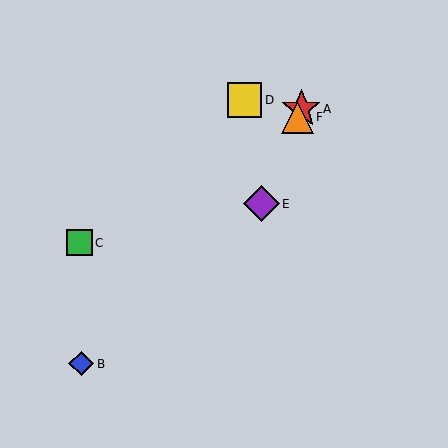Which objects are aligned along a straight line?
Objects A, E, F are aligned along a straight line.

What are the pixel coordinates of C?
Object C is at (79, 243).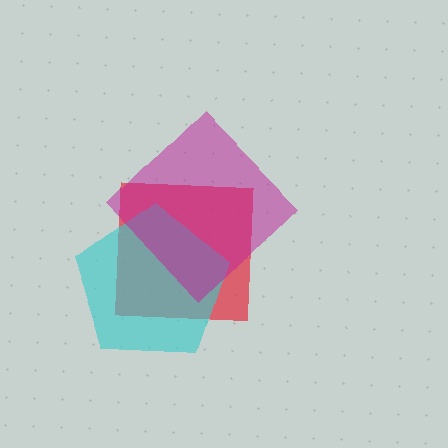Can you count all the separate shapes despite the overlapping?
Yes, there are 3 separate shapes.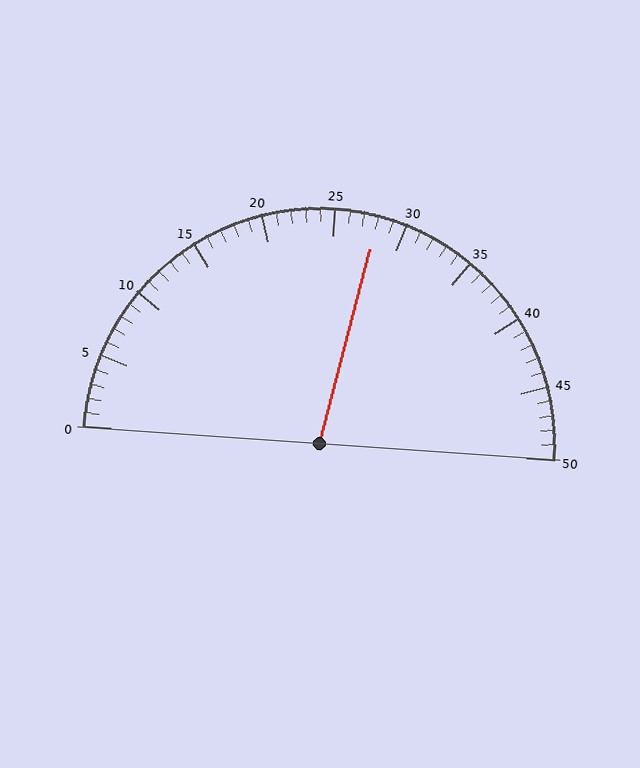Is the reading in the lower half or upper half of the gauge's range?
The reading is in the upper half of the range (0 to 50).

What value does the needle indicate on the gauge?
The needle indicates approximately 28.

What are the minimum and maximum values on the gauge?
The gauge ranges from 0 to 50.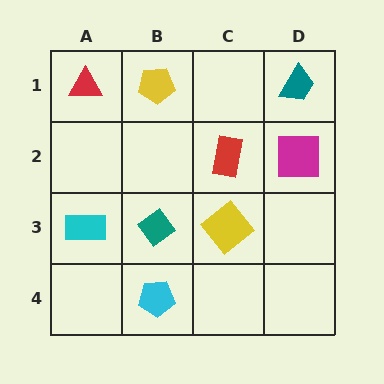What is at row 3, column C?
A yellow diamond.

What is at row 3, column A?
A cyan rectangle.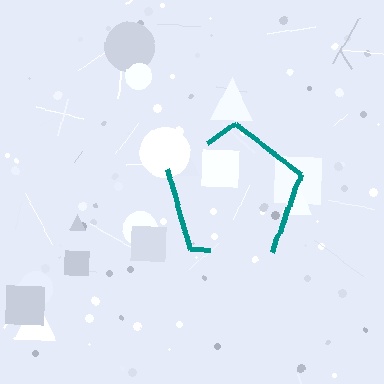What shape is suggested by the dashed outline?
The dashed outline suggests a pentagon.